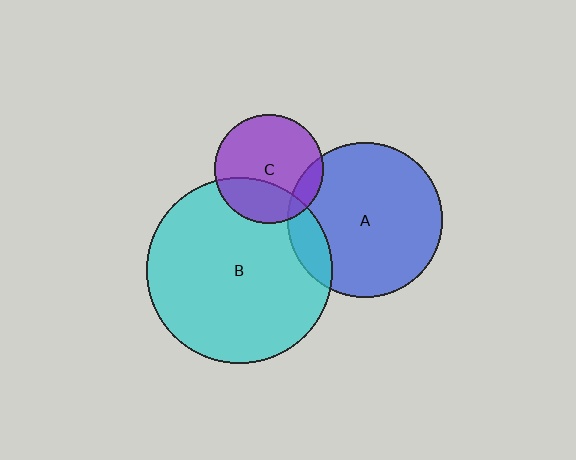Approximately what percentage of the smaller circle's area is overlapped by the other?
Approximately 10%.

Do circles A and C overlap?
Yes.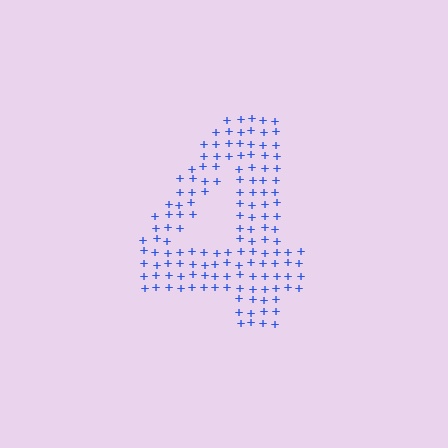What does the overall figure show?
The overall figure shows the digit 4.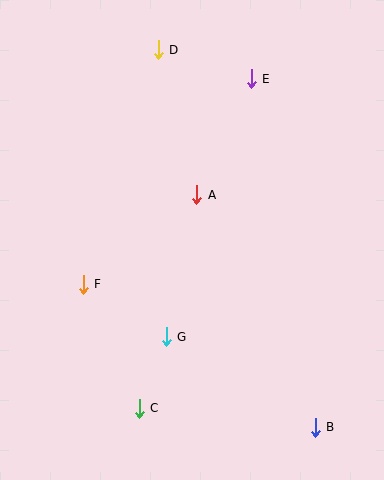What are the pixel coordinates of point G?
Point G is at (166, 337).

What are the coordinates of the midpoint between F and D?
The midpoint between F and D is at (121, 167).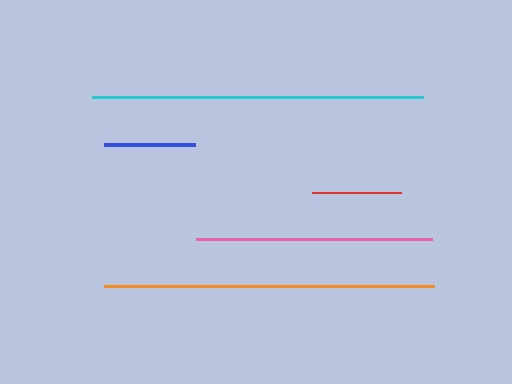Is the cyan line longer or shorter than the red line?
The cyan line is longer than the red line.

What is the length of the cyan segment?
The cyan segment is approximately 331 pixels long.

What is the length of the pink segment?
The pink segment is approximately 236 pixels long.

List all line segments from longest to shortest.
From longest to shortest: cyan, orange, pink, blue, red.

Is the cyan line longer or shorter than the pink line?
The cyan line is longer than the pink line.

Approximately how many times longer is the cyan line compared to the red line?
The cyan line is approximately 3.7 times the length of the red line.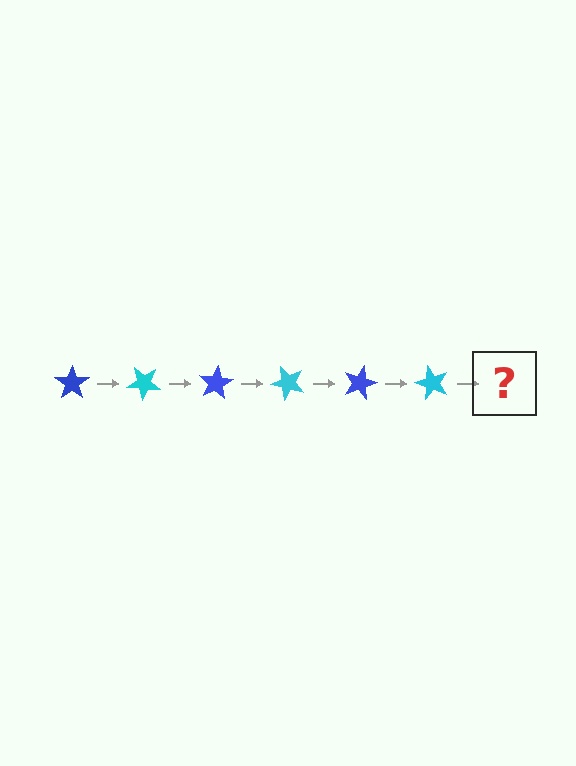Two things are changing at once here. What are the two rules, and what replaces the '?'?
The two rules are that it rotates 40 degrees each step and the color cycles through blue and cyan. The '?' should be a blue star, rotated 240 degrees from the start.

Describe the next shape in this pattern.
It should be a blue star, rotated 240 degrees from the start.